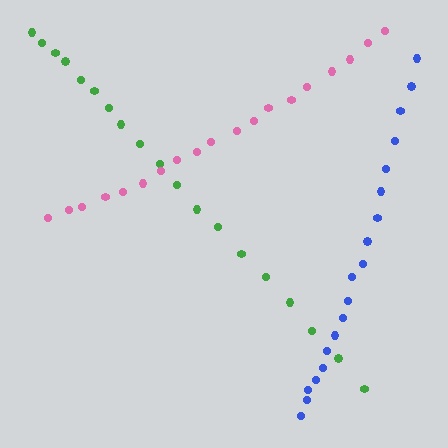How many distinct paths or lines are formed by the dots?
There are 3 distinct paths.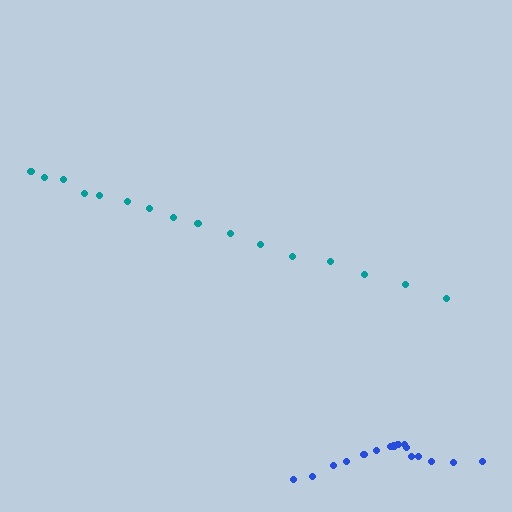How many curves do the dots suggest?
There are 2 distinct paths.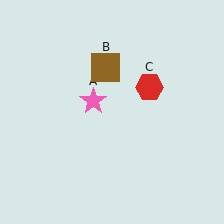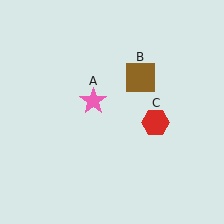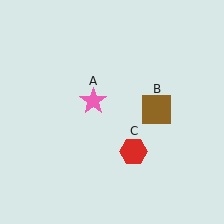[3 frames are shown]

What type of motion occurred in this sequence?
The brown square (object B), red hexagon (object C) rotated clockwise around the center of the scene.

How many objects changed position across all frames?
2 objects changed position: brown square (object B), red hexagon (object C).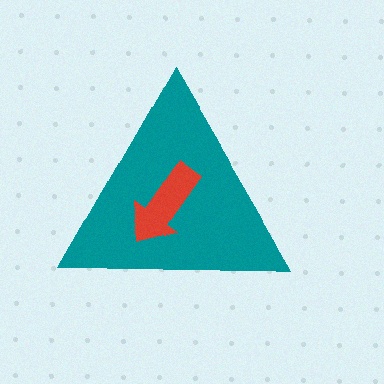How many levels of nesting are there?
2.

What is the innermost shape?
The red arrow.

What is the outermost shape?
The teal triangle.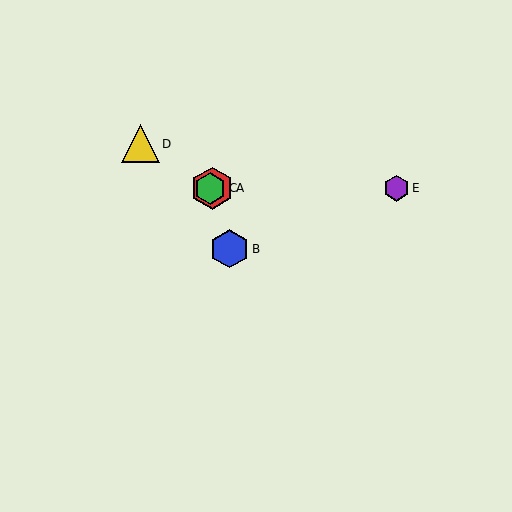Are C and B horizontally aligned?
No, C is at y≈188 and B is at y≈249.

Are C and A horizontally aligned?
Yes, both are at y≈188.